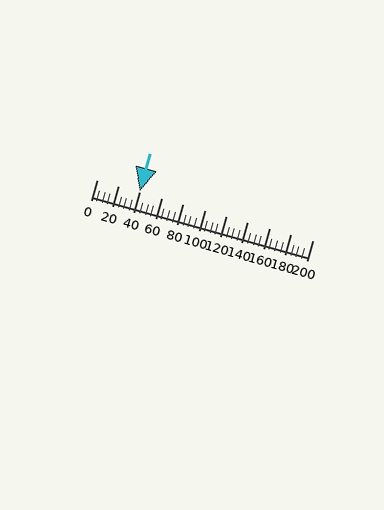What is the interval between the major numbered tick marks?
The major tick marks are spaced 20 units apart.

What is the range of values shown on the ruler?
The ruler shows values from 0 to 200.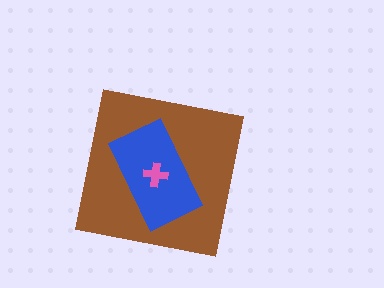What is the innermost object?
The pink cross.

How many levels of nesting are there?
3.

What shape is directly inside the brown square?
The blue rectangle.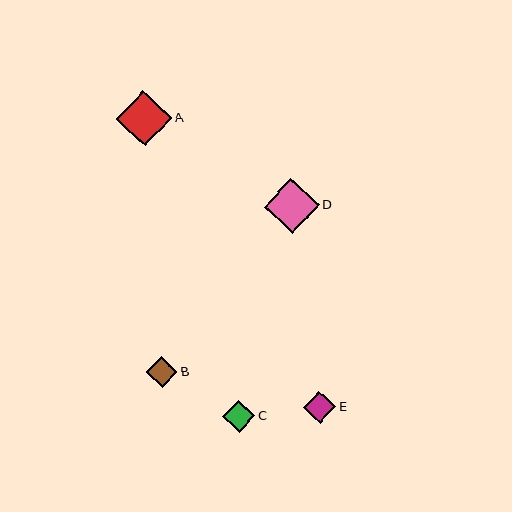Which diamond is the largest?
Diamond A is the largest with a size of approximately 55 pixels.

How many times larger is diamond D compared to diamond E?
Diamond D is approximately 1.7 times the size of diamond E.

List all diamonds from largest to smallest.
From largest to smallest: A, D, C, E, B.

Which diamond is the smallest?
Diamond B is the smallest with a size of approximately 31 pixels.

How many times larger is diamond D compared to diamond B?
Diamond D is approximately 1.8 times the size of diamond B.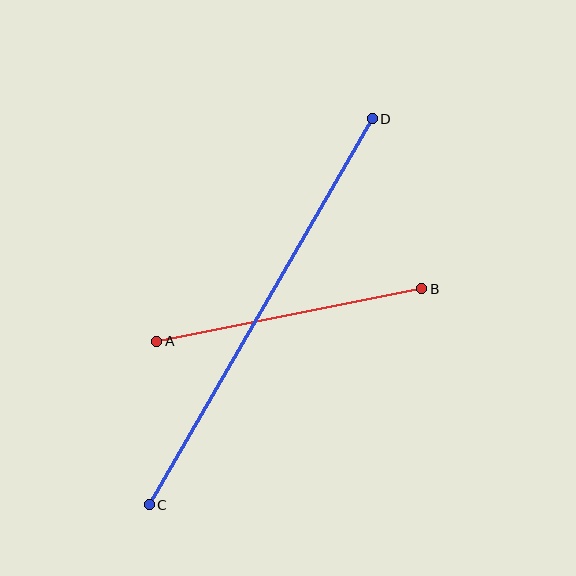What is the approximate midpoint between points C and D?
The midpoint is at approximately (261, 312) pixels.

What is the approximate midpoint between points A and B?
The midpoint is at approximately (289, 315) pixels.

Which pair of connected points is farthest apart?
Points C and D are farthest apart.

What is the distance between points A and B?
The distance is approximately 270 pixels.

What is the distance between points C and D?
The distance is approximately 446 pixels.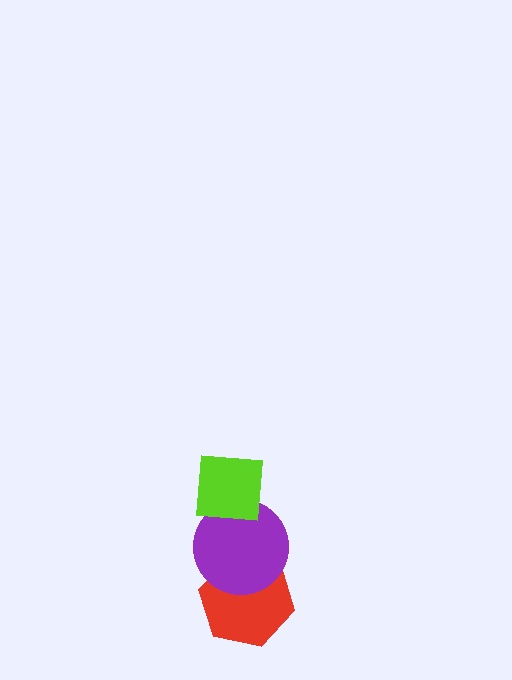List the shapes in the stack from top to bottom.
From top to bottom: the lime square, the purple circle, the red hexagon.